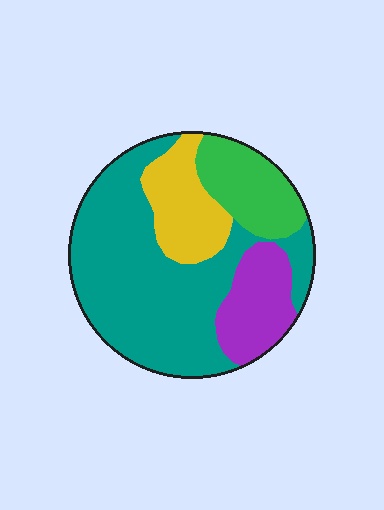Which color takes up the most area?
Teal, at roughly 55%.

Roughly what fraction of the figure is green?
Green takes up about one sixth (1/6) of the figure.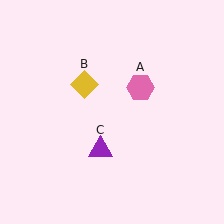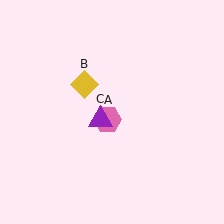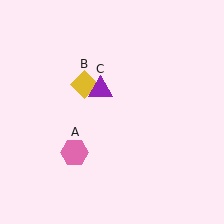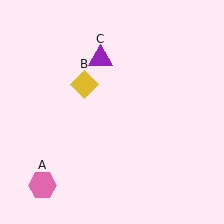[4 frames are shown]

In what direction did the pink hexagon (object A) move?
The pink hexagon (object A) moved down and to the left.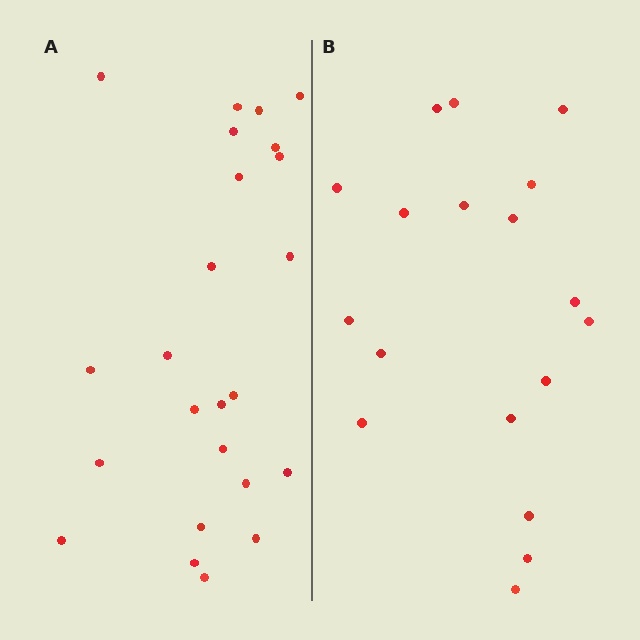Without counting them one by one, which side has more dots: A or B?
Region A (the left region) has more dots.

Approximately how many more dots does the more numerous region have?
Region A has about 6 more dots than region B.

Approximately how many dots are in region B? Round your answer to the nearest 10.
About 20 dots. (The exact count is 18, which rounds to 20.)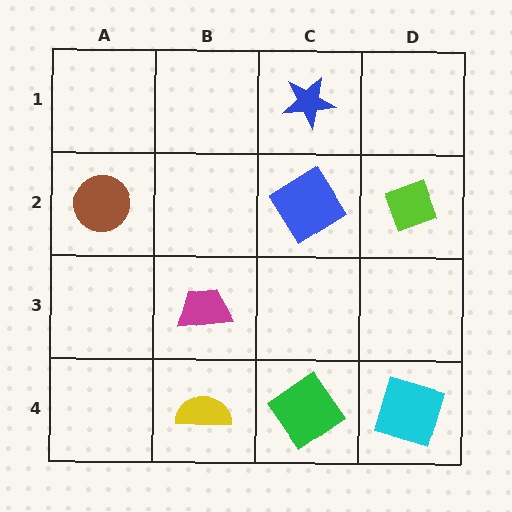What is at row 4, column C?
A green diamond.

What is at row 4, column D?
A cyan square.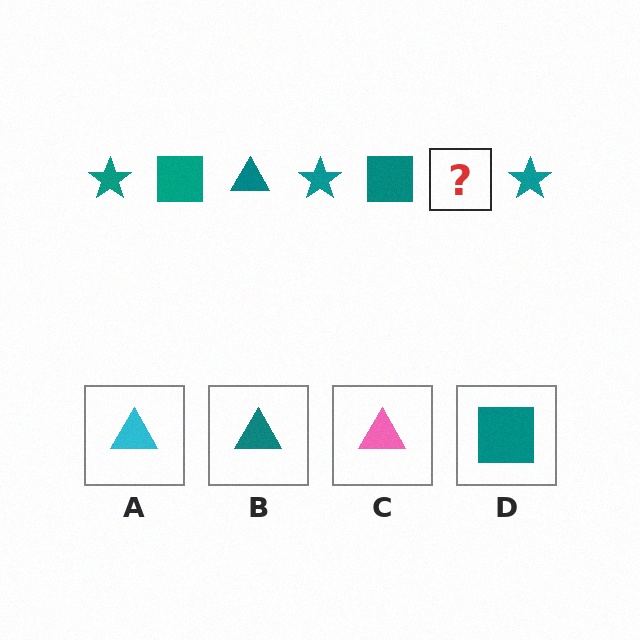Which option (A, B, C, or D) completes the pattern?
B.